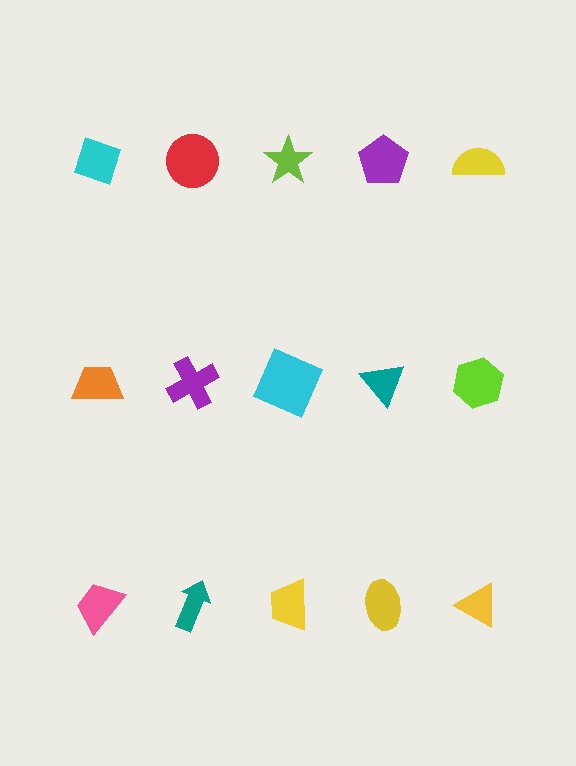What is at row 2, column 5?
A lime hexagon.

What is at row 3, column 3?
A yellow trapezoid.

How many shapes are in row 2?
5 shapes.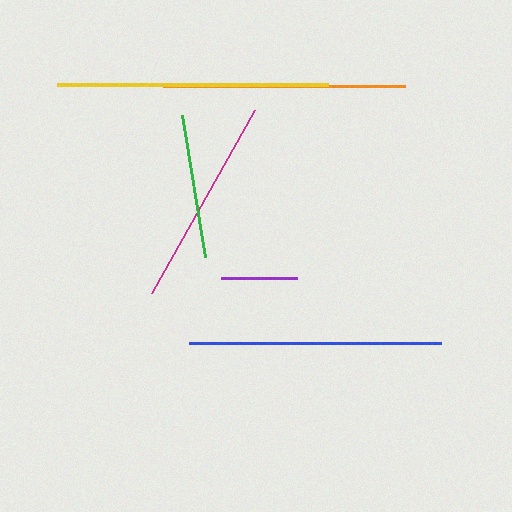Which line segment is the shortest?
The purple line is the shortest at approximately 76 pixels.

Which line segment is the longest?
The yellow line is the longest at approximately 271 pixels.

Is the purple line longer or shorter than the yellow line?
The yellow line is longer than the purple line.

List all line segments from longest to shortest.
From longest to shortest: yellow, blue, orange, magenta, green, purple.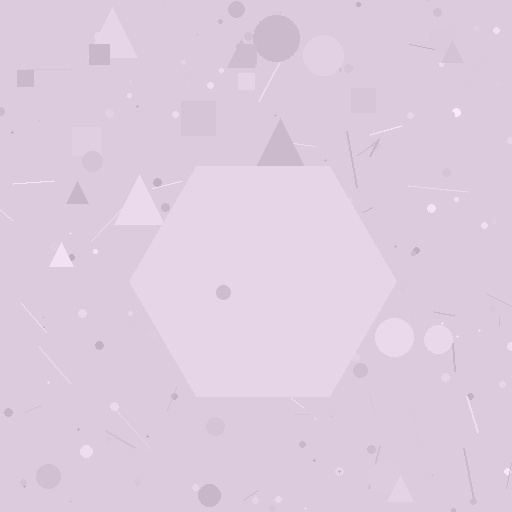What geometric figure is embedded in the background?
A hexagon is embedded in the background.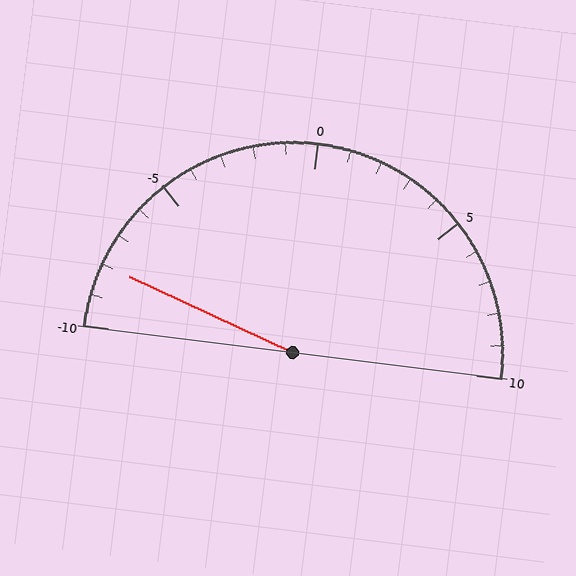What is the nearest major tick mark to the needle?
The nearest major tick mark is -10.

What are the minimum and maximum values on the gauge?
The gauge ranges from -10 to 10.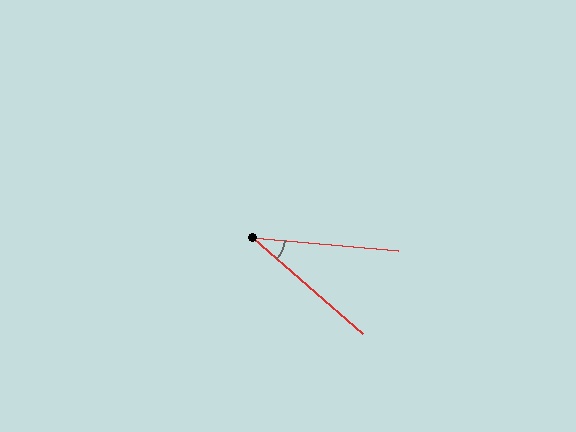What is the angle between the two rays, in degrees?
Approximately 36 degrees.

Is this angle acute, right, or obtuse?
It is acute.